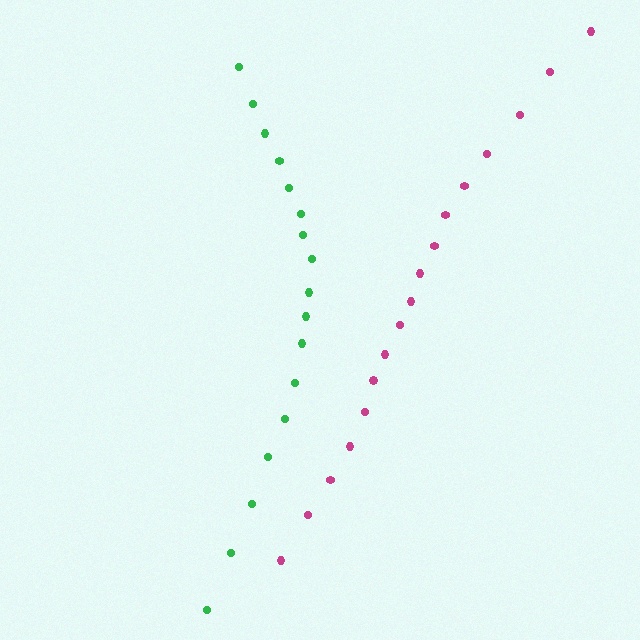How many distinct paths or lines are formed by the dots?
There are 2 distinct paths.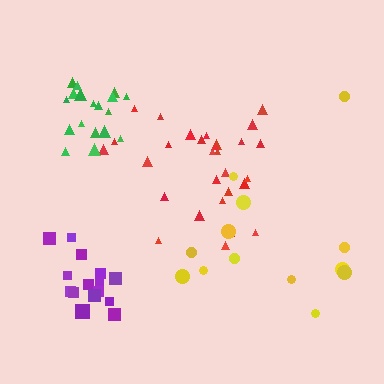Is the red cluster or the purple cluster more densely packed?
Purple.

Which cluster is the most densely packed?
Purple.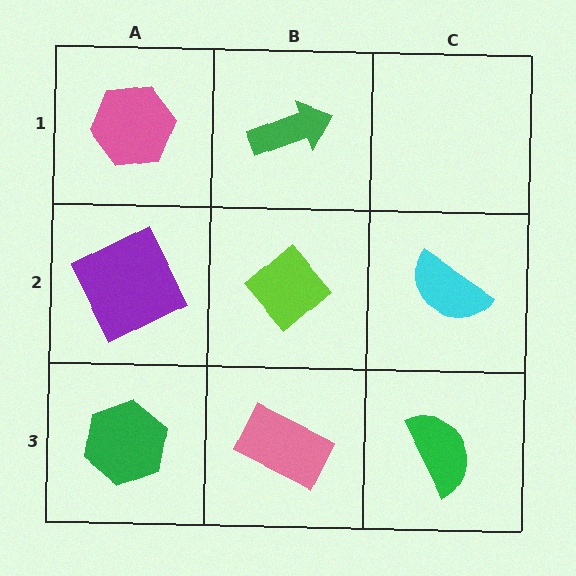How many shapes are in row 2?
3 shapes.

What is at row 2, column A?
A purple square.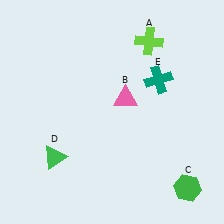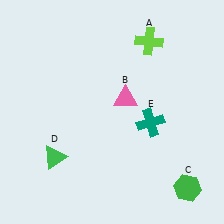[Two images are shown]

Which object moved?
The teal cross (E) moved down.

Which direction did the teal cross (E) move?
The teal cross (E) moved down.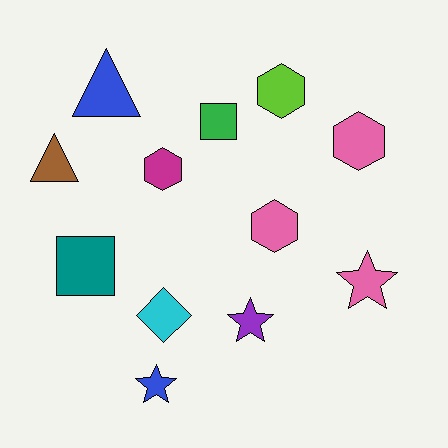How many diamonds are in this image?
There is 1 diamond.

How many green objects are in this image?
There is 1 green object.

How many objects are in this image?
There are 12 objects.